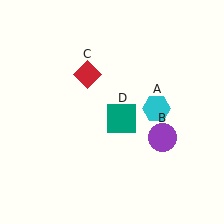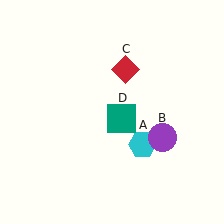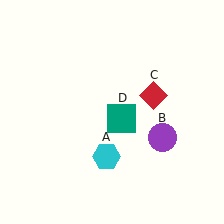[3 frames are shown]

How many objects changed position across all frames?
2 objects changed position: cyan hexagon (object A), red diamond (object C).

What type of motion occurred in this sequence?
The cyan hexagon (object A), red diamond (object C) rotated clockwise around the center of the scene.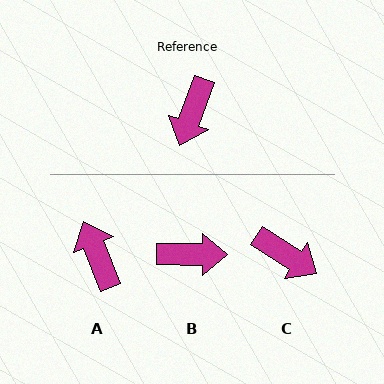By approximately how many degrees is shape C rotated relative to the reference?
Approximately 78 degrees counter-clockwise.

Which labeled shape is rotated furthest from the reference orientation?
A, about 138 degrees away.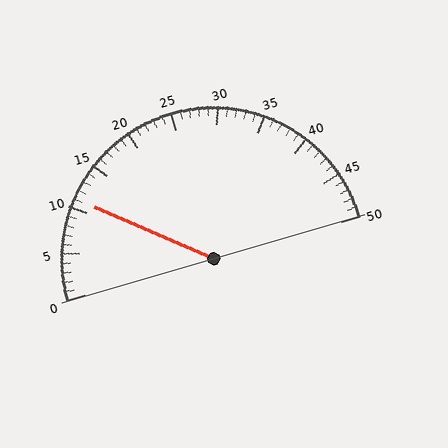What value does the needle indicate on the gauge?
The needle indicates approximately 11.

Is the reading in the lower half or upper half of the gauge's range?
The reading is in the lower half of the range (0 to 50).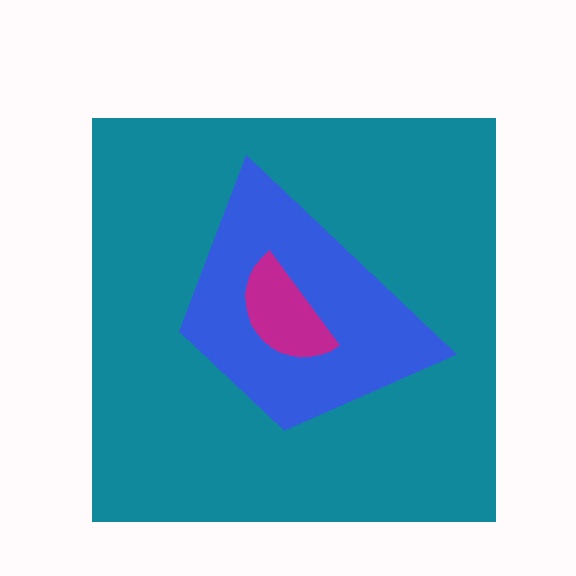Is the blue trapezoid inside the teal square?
Yes.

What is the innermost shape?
The magenta semicircle.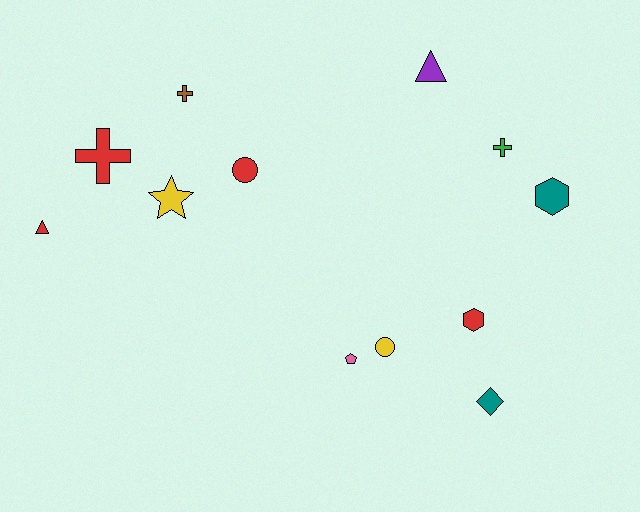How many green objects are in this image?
There is 1 green object.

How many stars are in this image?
There is 1 star.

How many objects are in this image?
There are 12 objects.